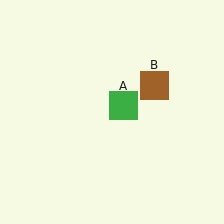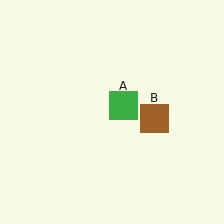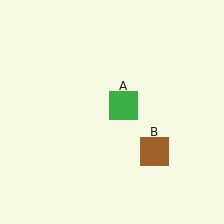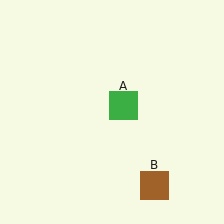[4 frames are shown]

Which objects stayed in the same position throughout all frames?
Green square (object A) remained stationary.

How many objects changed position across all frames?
1 object changed position: brown square (object B).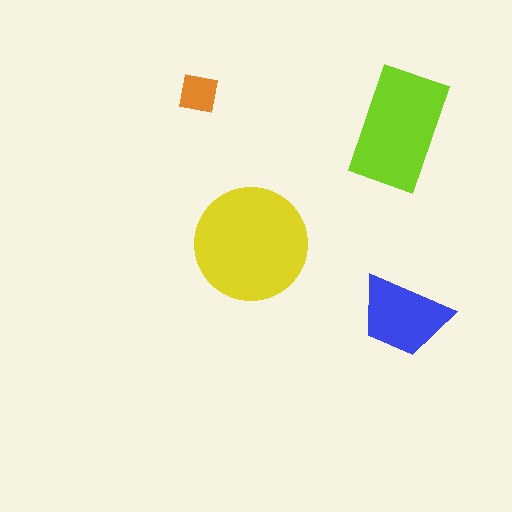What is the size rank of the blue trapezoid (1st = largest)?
3rd.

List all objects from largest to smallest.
The yellow circle, the lime rectangle, the blue trapezoid, the orange square.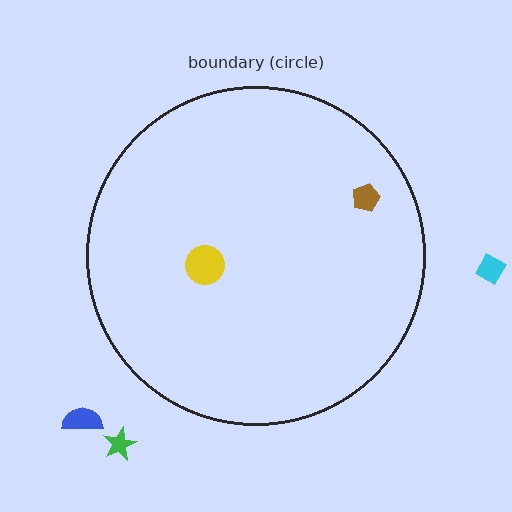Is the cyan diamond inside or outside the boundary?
Outside.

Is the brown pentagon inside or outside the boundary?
Inside.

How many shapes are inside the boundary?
2 inside, 3 outside.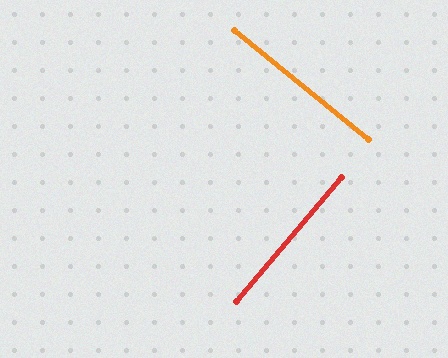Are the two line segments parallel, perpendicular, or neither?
Perpendicular — they meet at approximately 89°.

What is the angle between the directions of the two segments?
Approximately 89 degrees.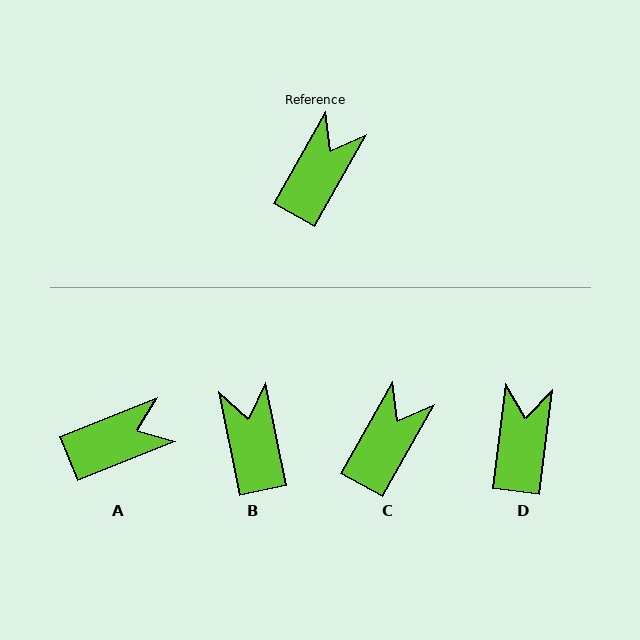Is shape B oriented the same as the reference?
No, it is off by about 41 degrees.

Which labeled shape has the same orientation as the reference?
C.